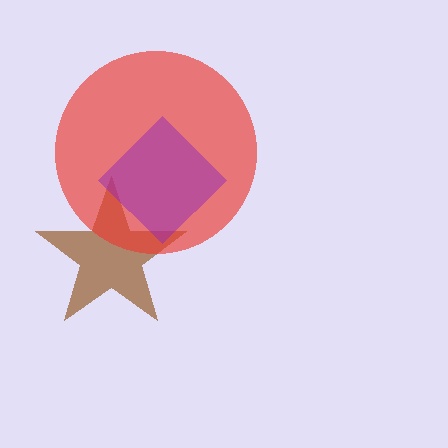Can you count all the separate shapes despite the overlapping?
Yes, there are 3 separate shapes.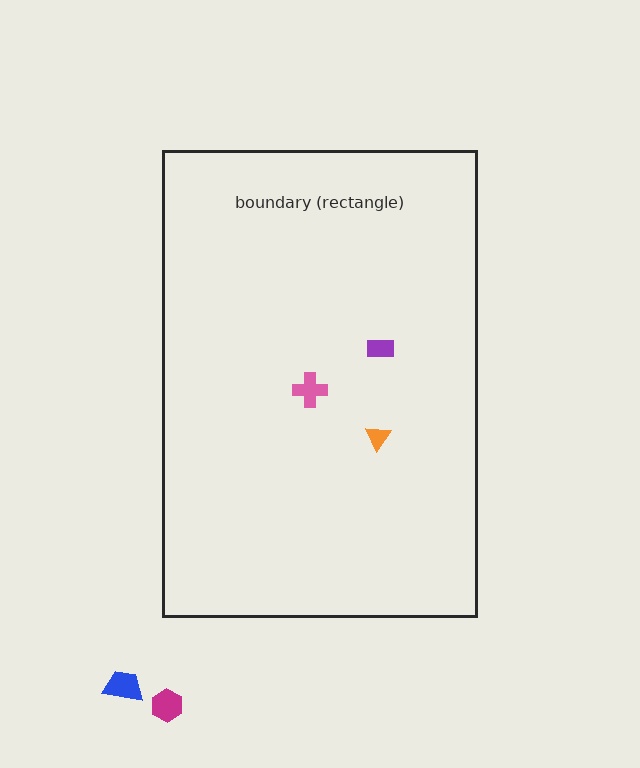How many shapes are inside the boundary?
3 inside, 2 outside.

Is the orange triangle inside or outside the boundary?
Inside.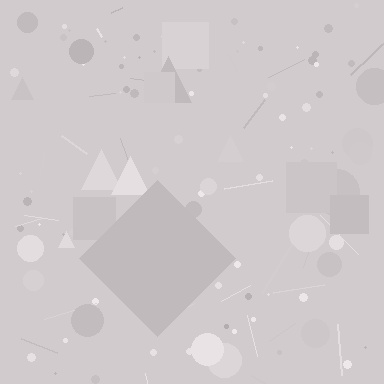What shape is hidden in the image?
A diamond is hidden in the image.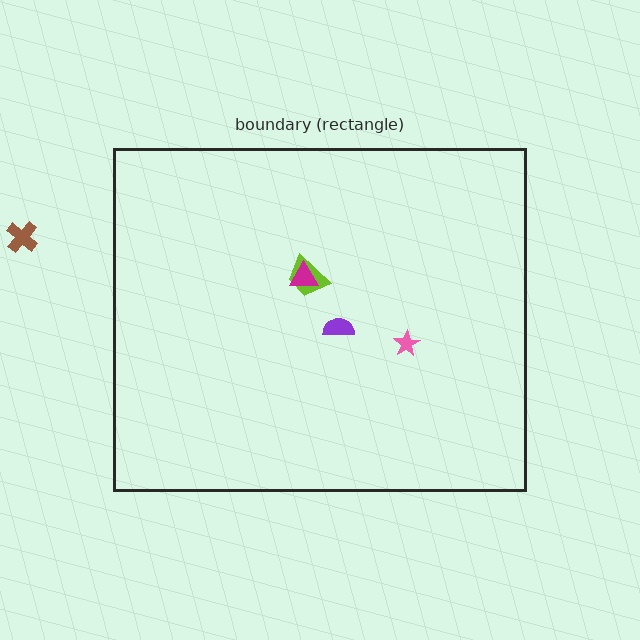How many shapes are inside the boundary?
4 inside, 1 outside.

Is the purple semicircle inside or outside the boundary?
Inside.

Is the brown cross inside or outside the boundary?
Outside.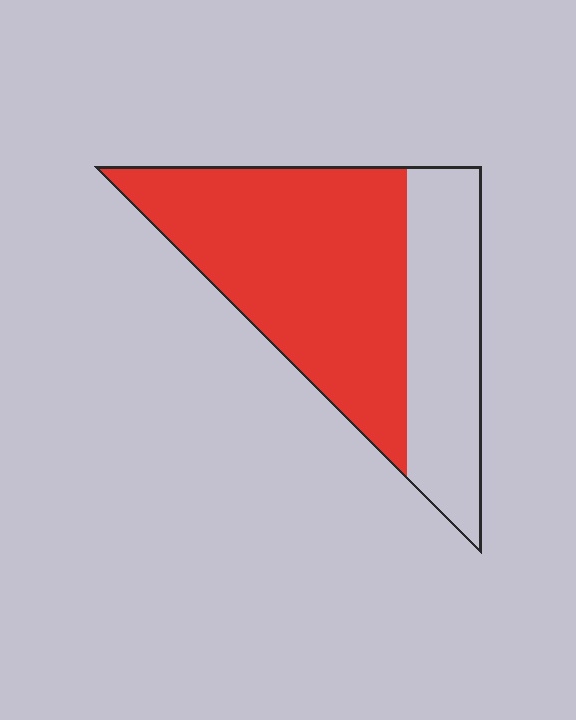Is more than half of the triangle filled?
Yes.